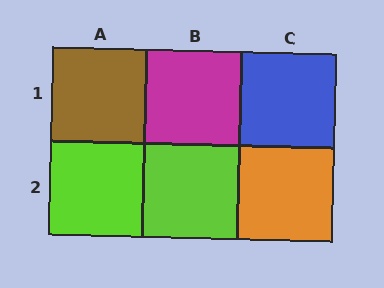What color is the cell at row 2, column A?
Lime.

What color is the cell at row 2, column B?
Lime.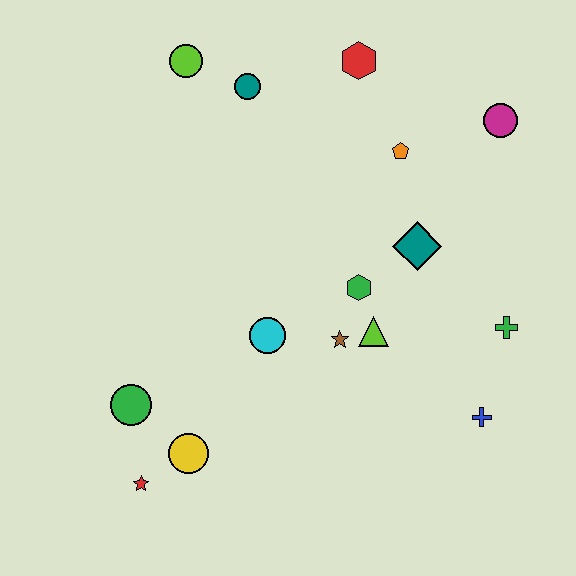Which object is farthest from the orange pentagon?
The red star is farthest from the orange pentagon.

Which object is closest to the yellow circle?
The red star is closest to the yellow circle.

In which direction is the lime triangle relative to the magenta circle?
The lime triangle is below the magenta circle.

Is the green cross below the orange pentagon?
Yes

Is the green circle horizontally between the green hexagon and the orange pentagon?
No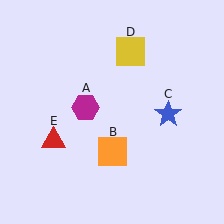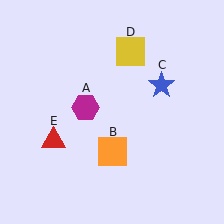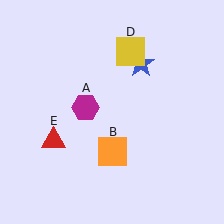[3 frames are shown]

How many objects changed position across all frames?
1 object changed position: blue star (object C).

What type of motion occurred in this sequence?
The blue star (object C) rotated counterclockwise around the center of the scene.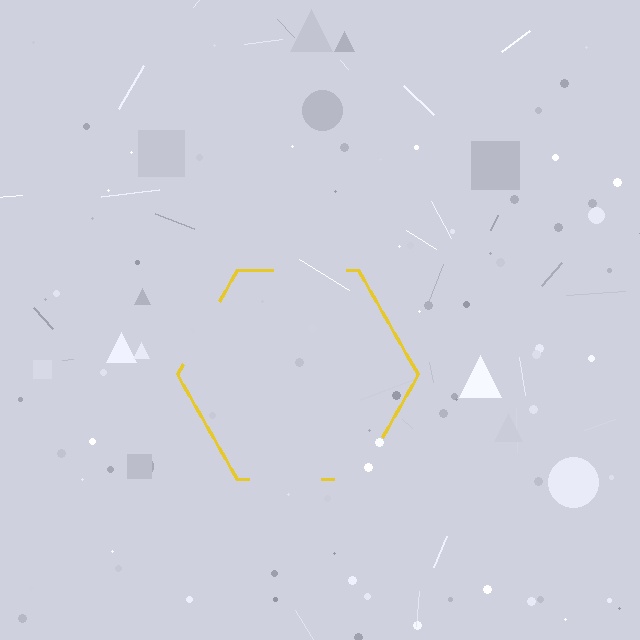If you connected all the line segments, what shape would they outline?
They would outline a hexagon.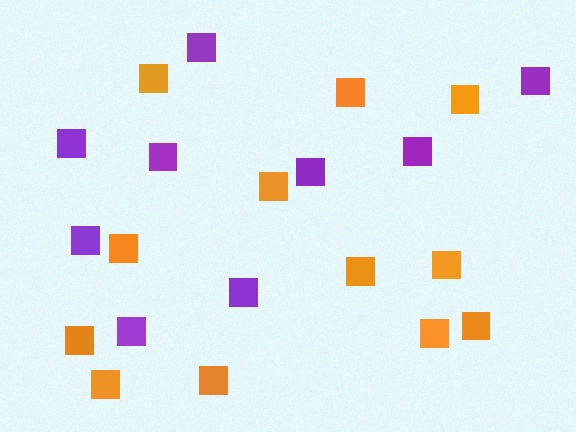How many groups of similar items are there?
There are 2 groups: one group of orange squares (12) and one group of purple squares (9).